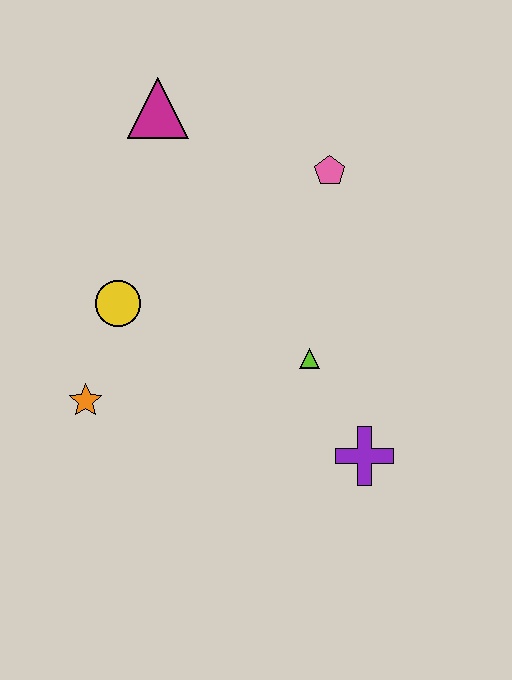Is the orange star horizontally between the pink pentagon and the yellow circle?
No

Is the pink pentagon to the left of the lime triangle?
No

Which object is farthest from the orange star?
The pink pentagon is farthest from the orange star.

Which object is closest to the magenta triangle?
The pink pentagon is closest to the magenta triangle.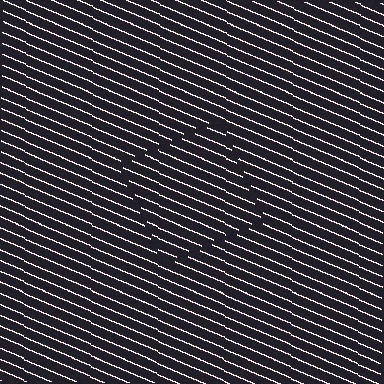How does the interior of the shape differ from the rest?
The interior of the shape contains the same grating, shifted by half a period — the contour is defined by the phase discontinuity where line-ends from the inner and outer gratings abut.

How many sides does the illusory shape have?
4 sides — the line-ends trace a square.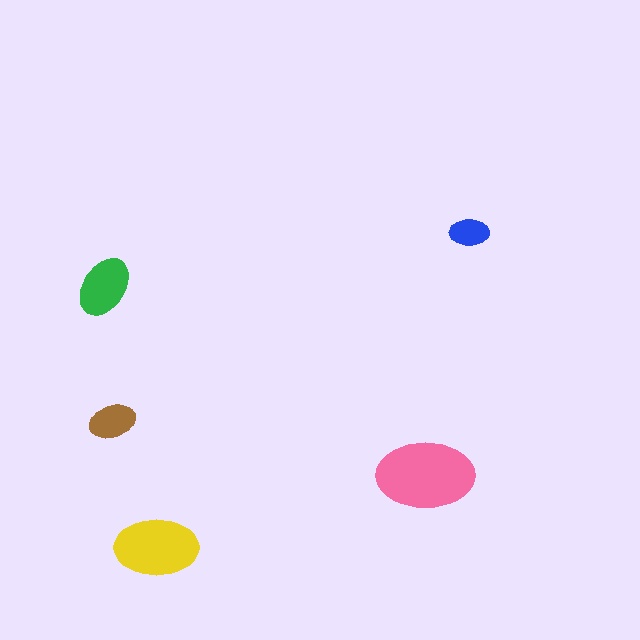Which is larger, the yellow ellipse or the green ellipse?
The yellow one.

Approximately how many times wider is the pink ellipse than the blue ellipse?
About 2.5 times wider.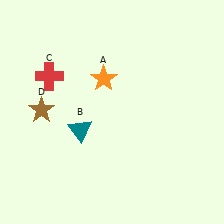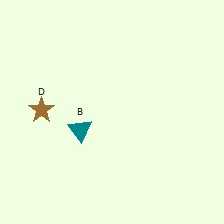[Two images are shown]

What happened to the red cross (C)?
The red cross (C) was removed in Image 2. It was in the top-left area of Image 1.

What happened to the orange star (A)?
The orange star (A) was removed in Image 2. It was in the top-left area of Image 1.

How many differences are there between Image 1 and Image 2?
There are 2 differences between the two images.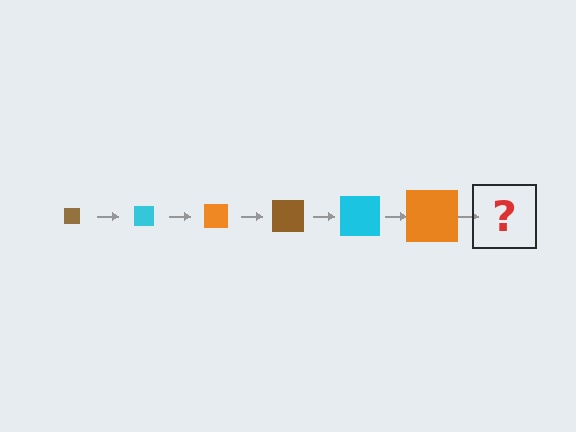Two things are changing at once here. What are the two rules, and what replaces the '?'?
The two rules are that the square grows larger each step and the color cycles through brown, cyan, and orange. The '?' should be a brown square, larger than the previous one.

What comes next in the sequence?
The next element should be a brown square, larger than the previous one.